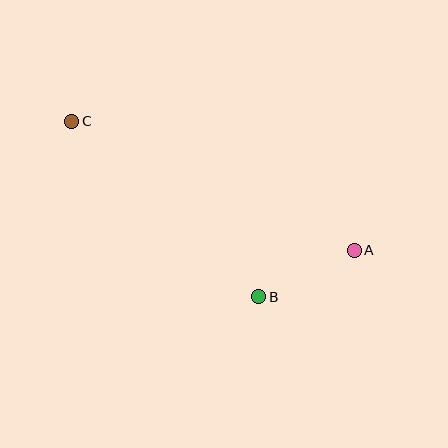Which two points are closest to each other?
Points A and B are closest to each other.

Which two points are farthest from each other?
Points A and C are farthest from each other.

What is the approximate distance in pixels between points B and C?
The distance between B and C is approximately 256 pixels.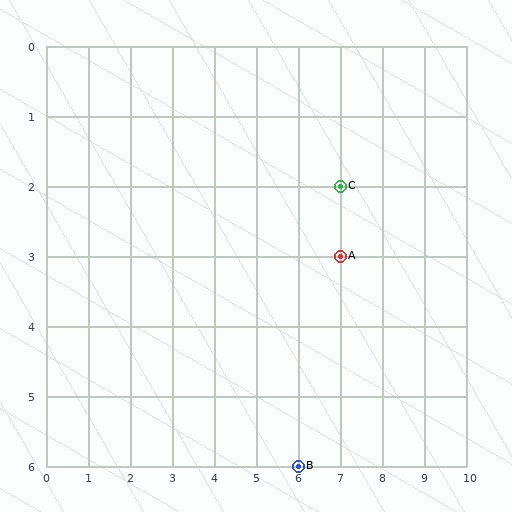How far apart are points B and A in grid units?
Points B and A are 1 column and 3 rows apart (about 3.2 grid units diagonally).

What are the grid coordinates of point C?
Point C is at grid coordinates (7, 2).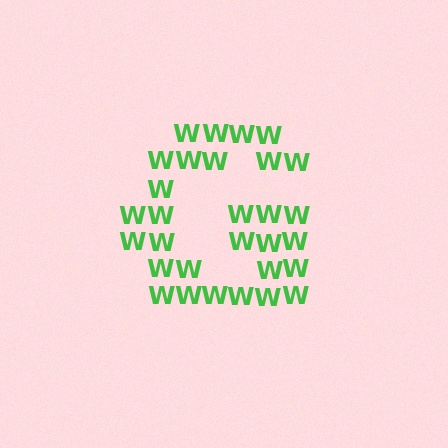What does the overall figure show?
The overall figure shows the letter G.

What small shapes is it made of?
It is made of small letter W's.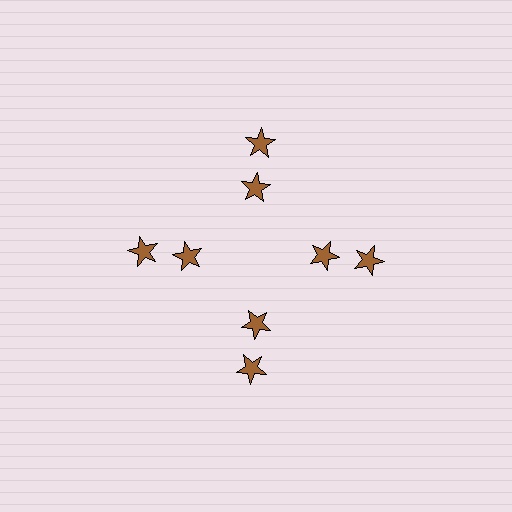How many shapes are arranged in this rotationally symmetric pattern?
There are 8 shapes, arranged in 4 groups of 2.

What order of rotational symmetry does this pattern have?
This pattern has 4-fold rotational symmetry.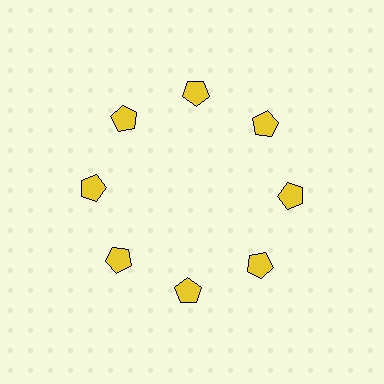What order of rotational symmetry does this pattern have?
This pattern has 8-fold rotational symmetry.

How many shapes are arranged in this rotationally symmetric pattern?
There are 8 shapes, arranged in 8 groups of 1.